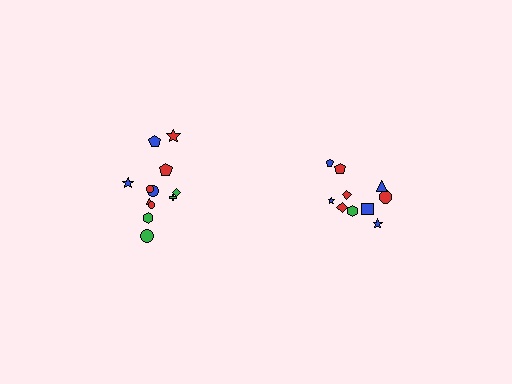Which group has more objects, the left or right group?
The left group.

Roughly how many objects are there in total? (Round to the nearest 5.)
Roughly 20 objects in total.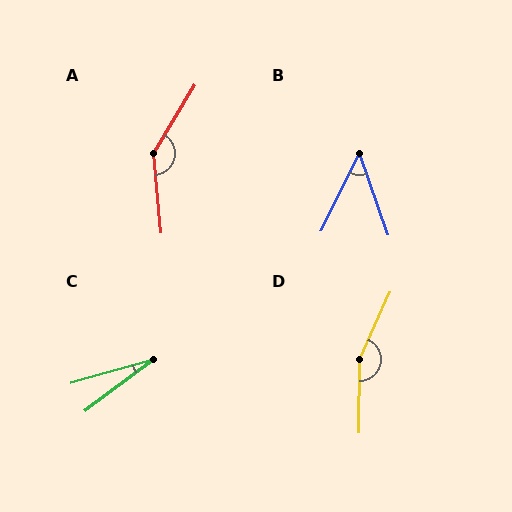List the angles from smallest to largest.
C (21°), B (46°), A (144°), D (156°).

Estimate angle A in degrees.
Approximately 144 degrees.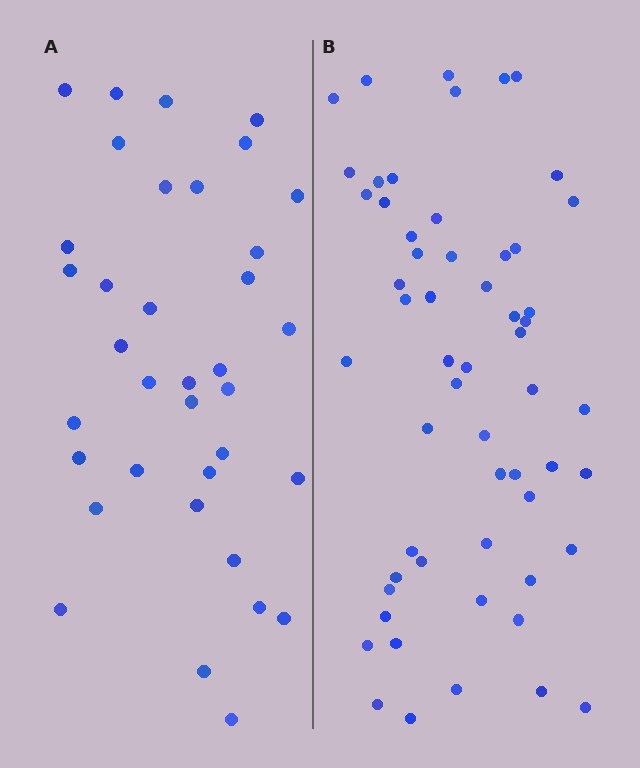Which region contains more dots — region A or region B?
Region B (the right region) has more dots.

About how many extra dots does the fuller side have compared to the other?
Region B has approximately 20 more dots than region A.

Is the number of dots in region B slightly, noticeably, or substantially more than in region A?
Region B has substantially more. The ratio is roughly 1.6 to 1.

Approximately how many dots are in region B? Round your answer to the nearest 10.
About 60 dots. (The exact count is 57, which rounds to 60.)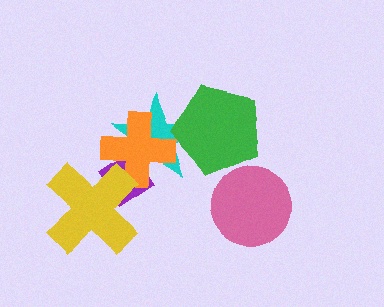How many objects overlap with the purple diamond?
3 objects overlap with the purple diamond.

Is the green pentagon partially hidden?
No, no other shape covers it.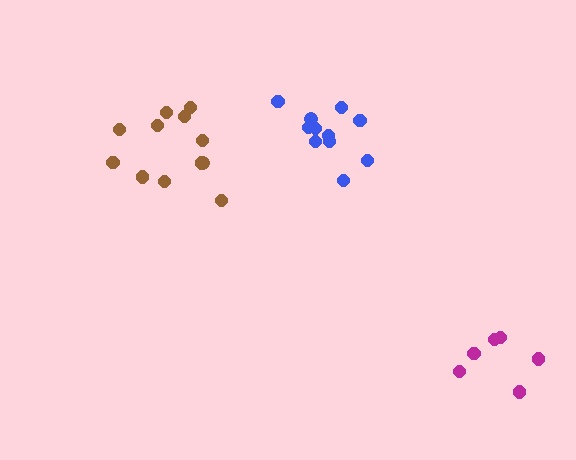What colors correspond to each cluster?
The clusters are colored: magenta, brown, blue.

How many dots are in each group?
Group 1: 6 dots, Group 2: 12 dots, Group 3: 11 dots (29 total).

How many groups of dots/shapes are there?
There are 3 groups.